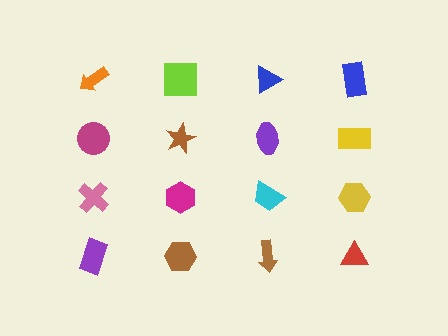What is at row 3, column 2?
A magenta hexagon.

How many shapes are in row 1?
4 shapes.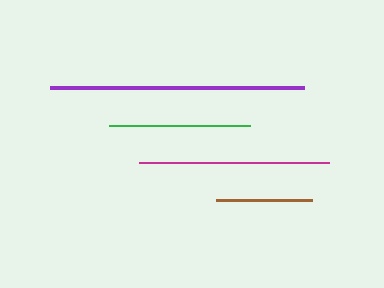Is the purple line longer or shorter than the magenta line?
The purple line is longer than the magenta line.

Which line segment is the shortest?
The brown line is the shortest at approximately 95 pixels.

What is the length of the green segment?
The green segment is approximately 141 pixels long.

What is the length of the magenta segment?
The magenta segment is approximately 190 pixels long.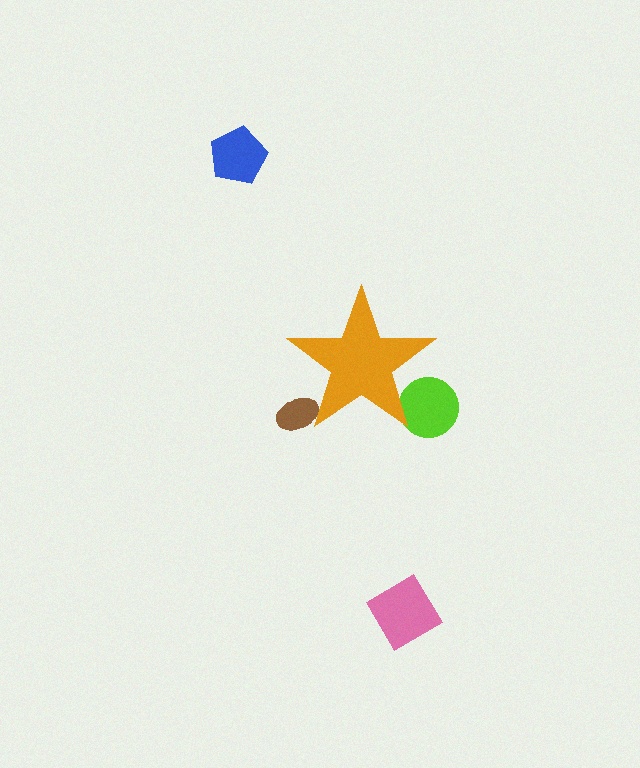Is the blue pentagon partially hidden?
No, the blue pentagon is fully visible.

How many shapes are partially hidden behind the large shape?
2 shapes are partially hidden.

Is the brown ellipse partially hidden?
Yes, the brown ellipse is partially hidden behind the orange star.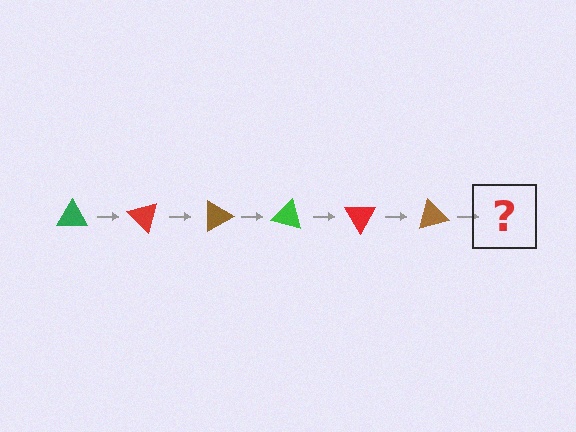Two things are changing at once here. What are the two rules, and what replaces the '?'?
The two rules are that it rotates 45 degrees each step and the color cycles through green, red, and brown. The '?' should be a green triangle, rotated 270 degrees from the start.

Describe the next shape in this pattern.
It should be a green triangle, rotated 270 degrees from the start.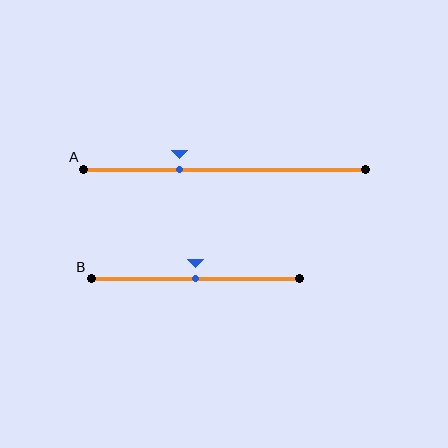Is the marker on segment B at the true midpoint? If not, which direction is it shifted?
Yes, the marker on segment B is at the true midpoint.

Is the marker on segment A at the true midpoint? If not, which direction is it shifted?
No, the marker on segment A is shifted to the left by about 16% of the segment length.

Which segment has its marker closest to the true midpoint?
Segment B has its marker closest to the true midpoint.